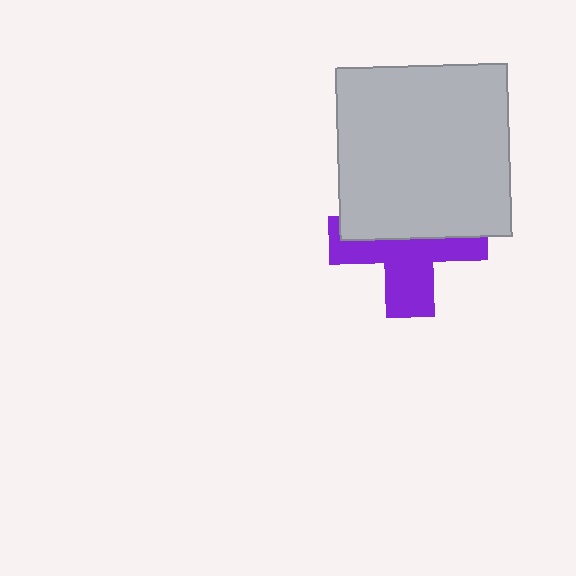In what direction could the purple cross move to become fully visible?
The purple cross could move down. That would shift it out from behind the light gray square entirely.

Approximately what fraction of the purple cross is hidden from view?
Roughly 50% of the purple cross is hidden behind the light gray square.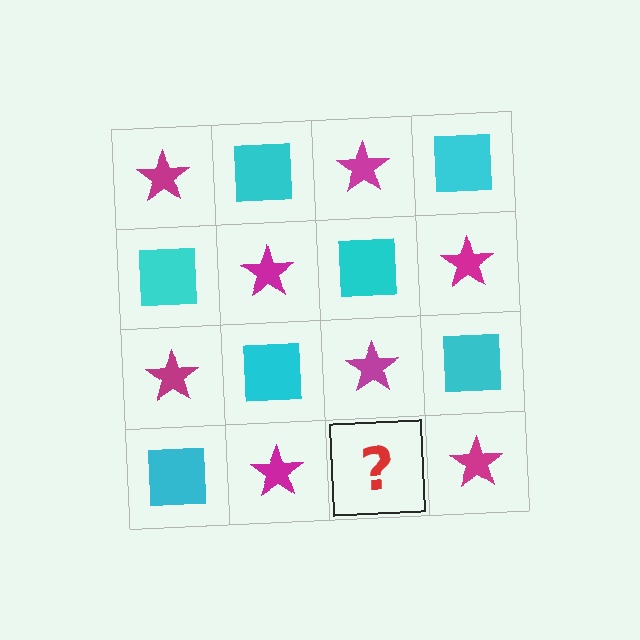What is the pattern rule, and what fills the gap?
The rule is that it alternates magenta star and cyan square in a checkerboard pattern. The gap should be filled with a cyan square.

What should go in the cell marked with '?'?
The missing cell should contain a cyan square.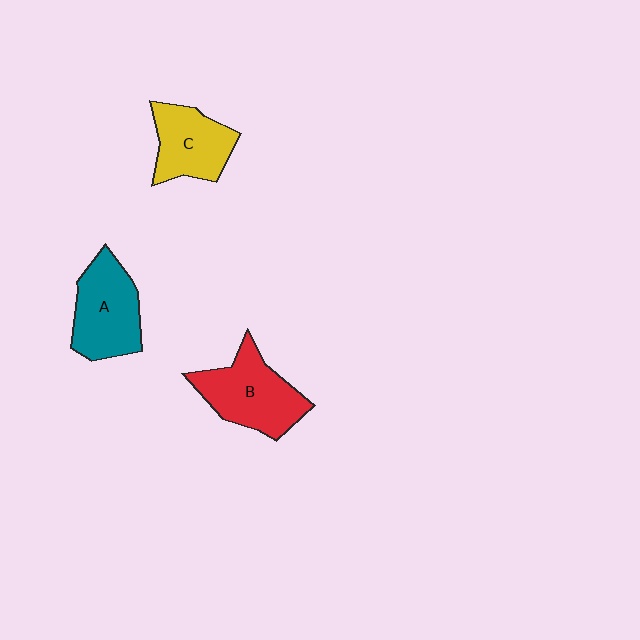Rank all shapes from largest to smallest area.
From largest to smallest: B (red), A (teal), C (yellow).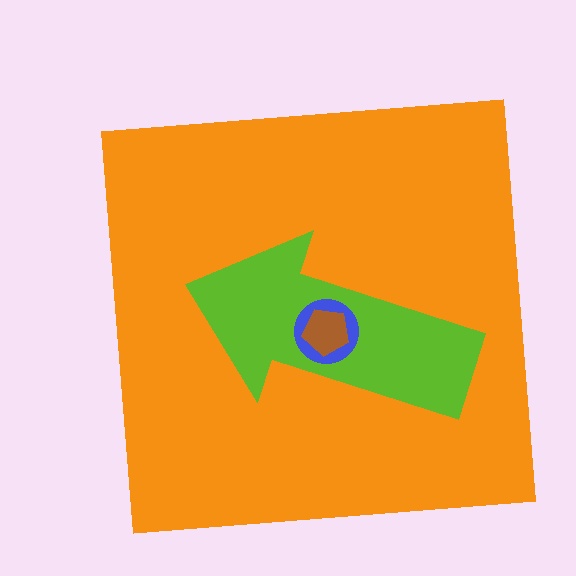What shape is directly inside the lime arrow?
The blue circle.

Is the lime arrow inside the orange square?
Yes.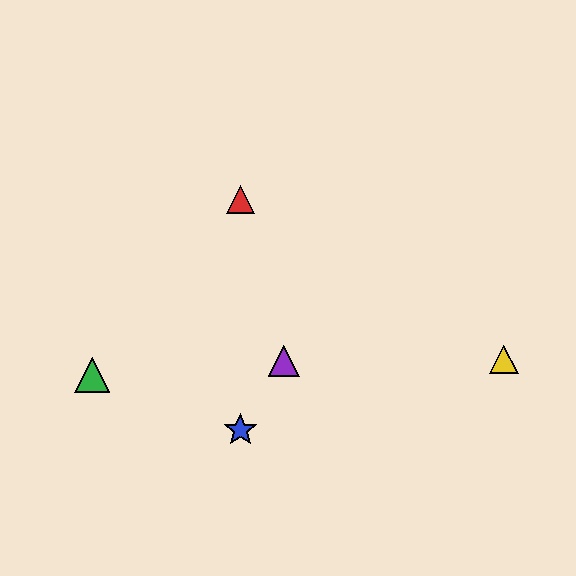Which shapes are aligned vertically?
The red triangle, the blue star are aligned vertically.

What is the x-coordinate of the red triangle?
The red triangle is at x≈240.